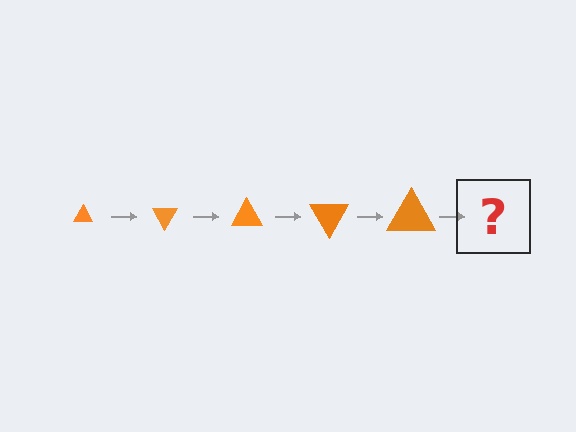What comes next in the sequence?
The next element should be a triangle, larger than the previous one and rotated 300 degrees from the start.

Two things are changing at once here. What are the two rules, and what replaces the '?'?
The two rules are that the triangle grows larger each step and it rotates 60 degrees each step. The '?' should be a triangle, larger than the previous one and rotated 300 degrees from the start.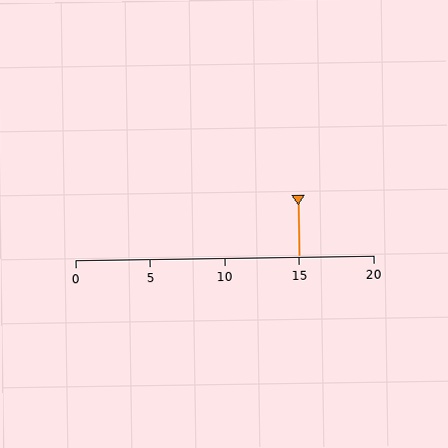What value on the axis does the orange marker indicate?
The marker indicates approximately 15.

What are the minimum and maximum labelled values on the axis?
The axis runs from 0 to 20.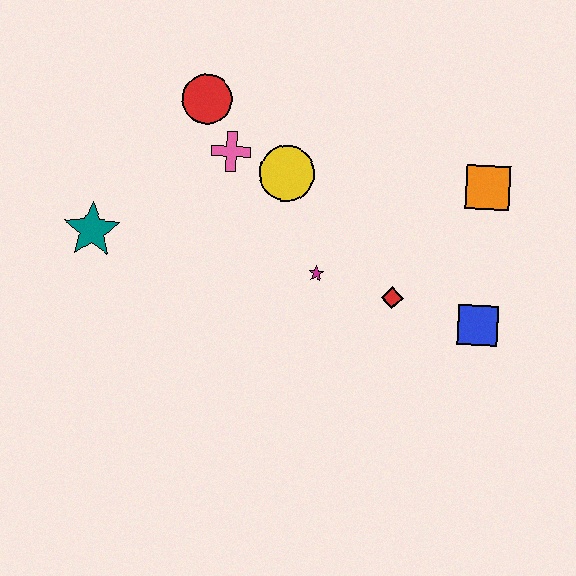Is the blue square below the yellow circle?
Yes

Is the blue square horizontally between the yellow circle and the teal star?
No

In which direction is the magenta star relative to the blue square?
The magenta star is to the left of the blue square.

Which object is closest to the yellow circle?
The pink cross is closest to the yellow circle.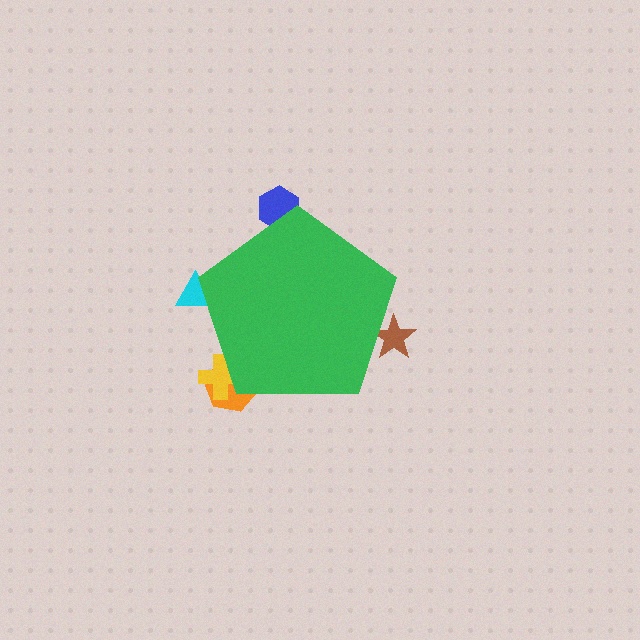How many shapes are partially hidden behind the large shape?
5 shapes are partially hidden.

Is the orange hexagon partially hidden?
Yes, the orange hexagon is partially hidden behind the green pentagon.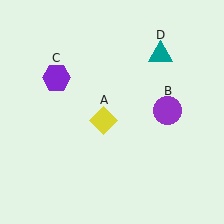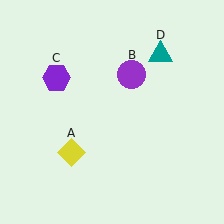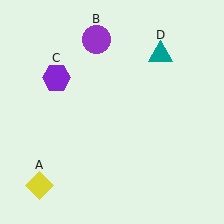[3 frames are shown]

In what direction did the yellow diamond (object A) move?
The yellow diamond (object A) moved down and to the left.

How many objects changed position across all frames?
2 objects changed position: yellow diamond (object A), purple circle (object B).